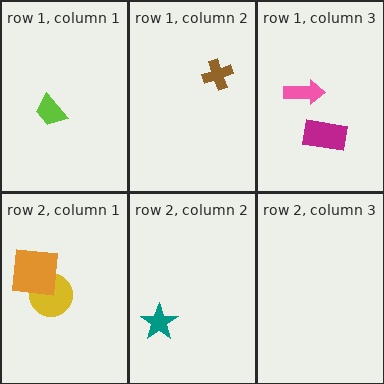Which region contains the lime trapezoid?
The row 1, column 1 region.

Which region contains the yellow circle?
The row 2, column 1 region.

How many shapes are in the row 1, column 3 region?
2.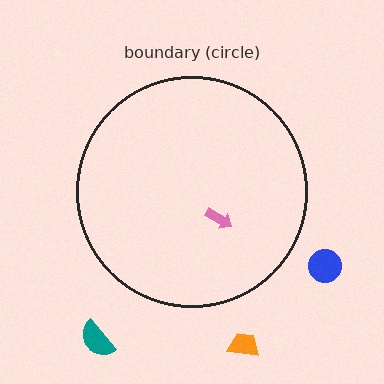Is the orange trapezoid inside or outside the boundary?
Outside.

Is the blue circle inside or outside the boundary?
Outside.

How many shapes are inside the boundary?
1 inside, 3 outside.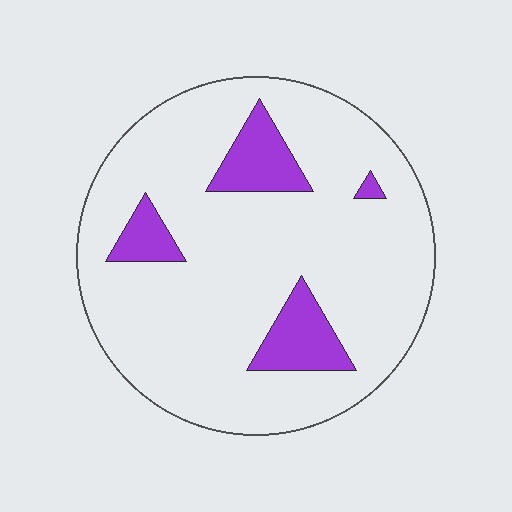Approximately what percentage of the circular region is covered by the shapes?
Approximately 15%.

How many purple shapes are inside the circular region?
4.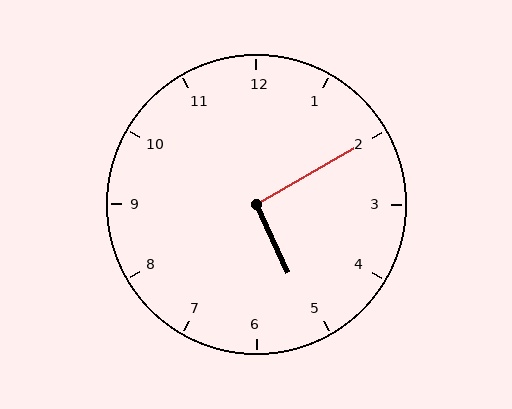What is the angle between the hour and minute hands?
Approximately 95 degrees.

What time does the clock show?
5:10.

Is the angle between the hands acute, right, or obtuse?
It is right.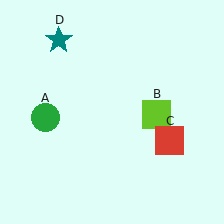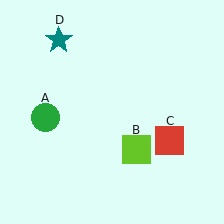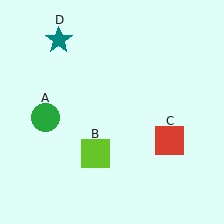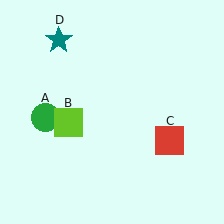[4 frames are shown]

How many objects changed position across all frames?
1 object changed position: lime square (object B).